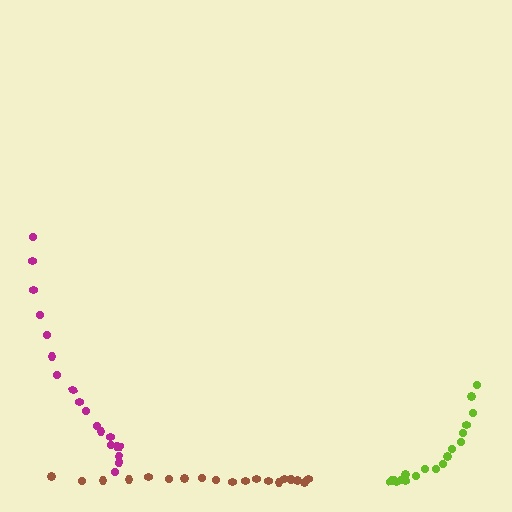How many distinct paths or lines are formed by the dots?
There are 3 distinct paths.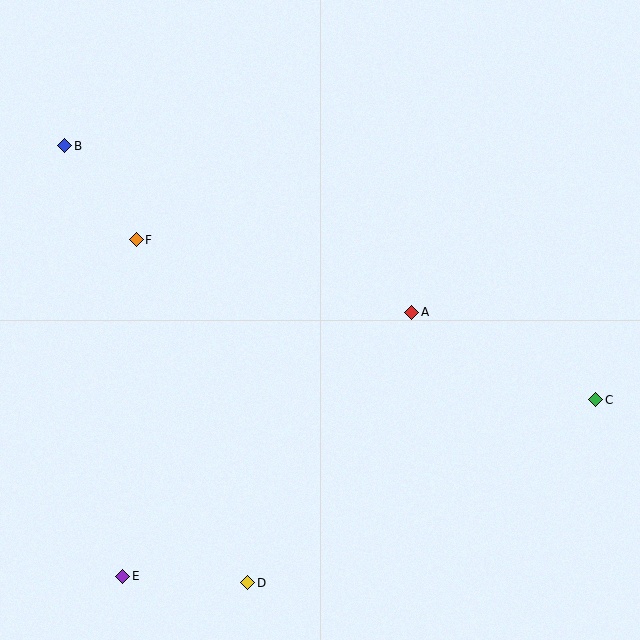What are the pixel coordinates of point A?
Point A is at (412, 312).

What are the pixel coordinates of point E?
Point E is at (123, 576).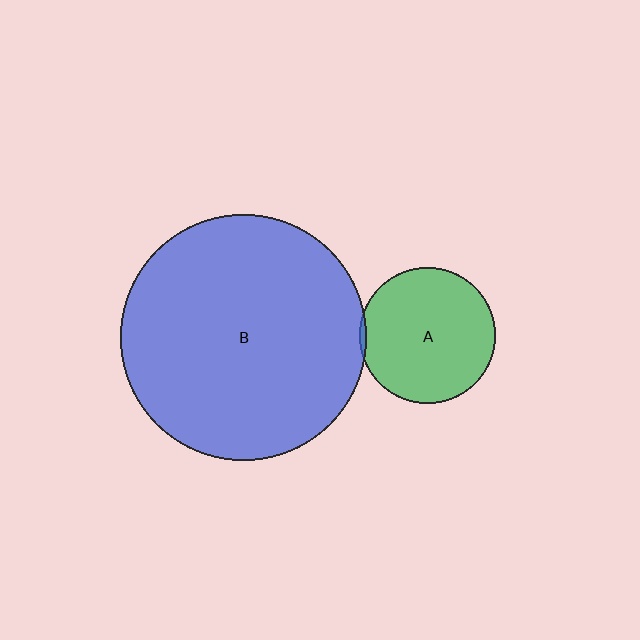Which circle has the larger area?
Circle B (blue).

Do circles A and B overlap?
Yes.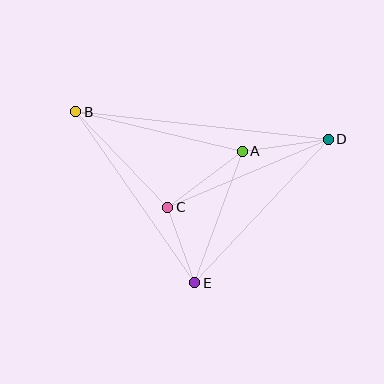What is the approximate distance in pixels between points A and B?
The distance between A and B is approximately 171 pixels.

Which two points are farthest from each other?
Points B and D are farthest from each other.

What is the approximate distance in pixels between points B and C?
The distance between B and C is approximately 133 pixels.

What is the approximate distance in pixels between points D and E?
The distance between D and E is approximately 196 pixels.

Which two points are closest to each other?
Points C and E are closest to each other.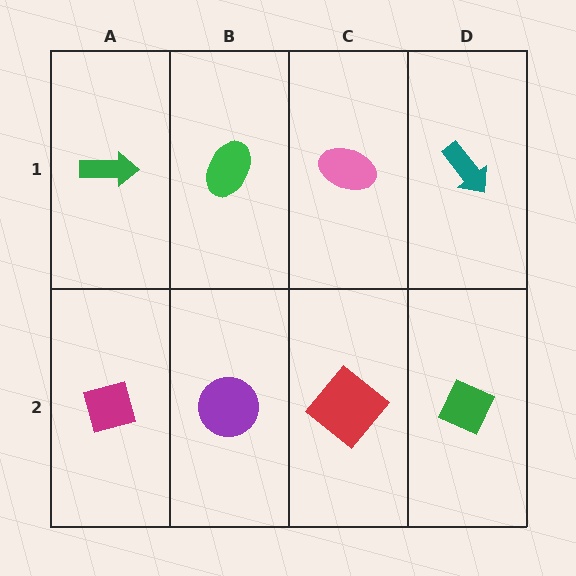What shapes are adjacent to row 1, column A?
A magenta square (row 2, column A), a green ellipse (row 1, column B).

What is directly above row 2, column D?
A teal arrow.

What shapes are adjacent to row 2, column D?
A teal arrow (row 1, column D), a red diamond (row 2, column C).